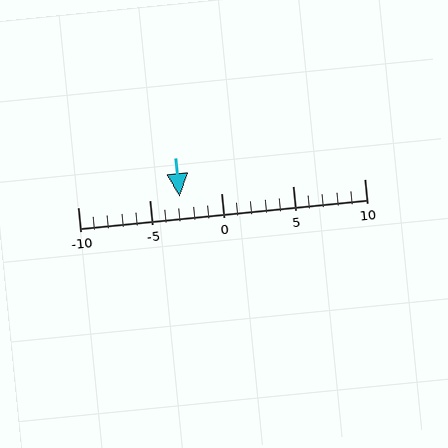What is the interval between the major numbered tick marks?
The major tick marks are spaced 5 units apart.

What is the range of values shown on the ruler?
The ruler shows values from -10 to 10.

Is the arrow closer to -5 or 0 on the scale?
The arrow is closer to -5.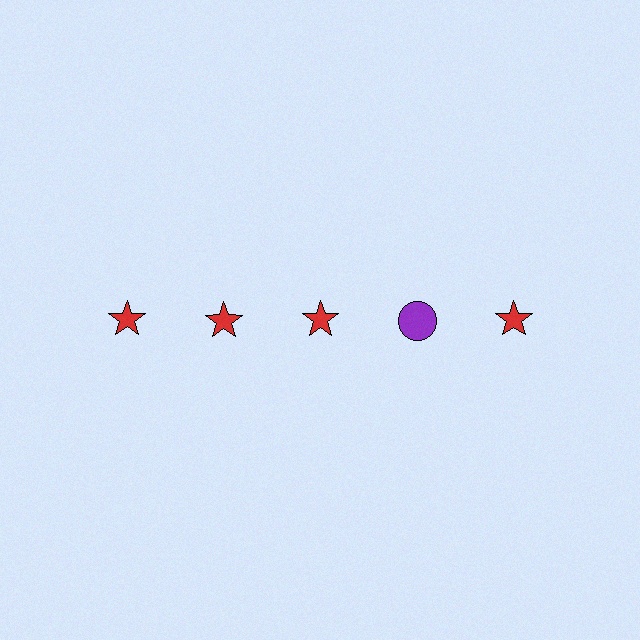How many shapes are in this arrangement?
There are 5 shapes arranged in a grid pattern.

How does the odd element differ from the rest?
It differs in both color (purple instead of red) and shape (circle instead of star).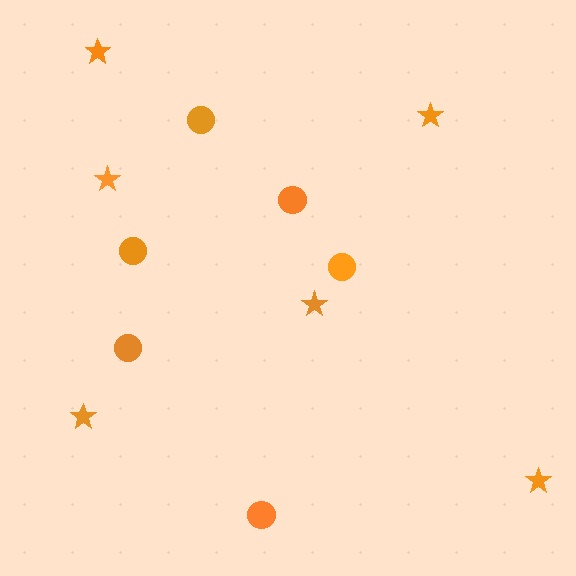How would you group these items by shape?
There are 2 groups: one group of stars (6) and one group of circles (6).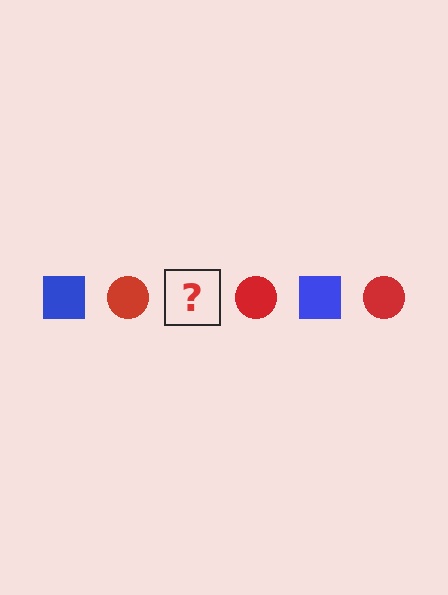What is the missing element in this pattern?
The missing element is a blue square.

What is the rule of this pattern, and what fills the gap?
The rule is that the pattern alternates between blue square and red circle. The gap should be filled with a blue square.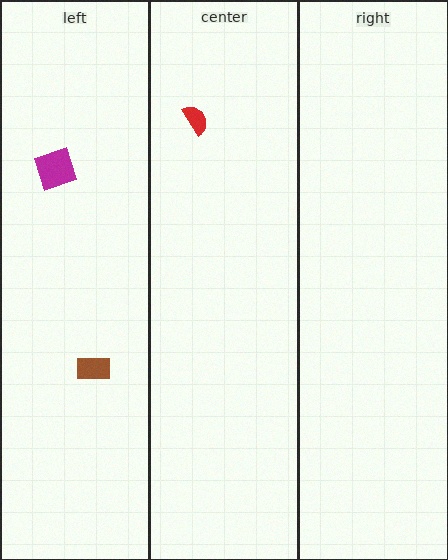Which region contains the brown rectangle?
The left region.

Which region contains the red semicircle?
The center region.